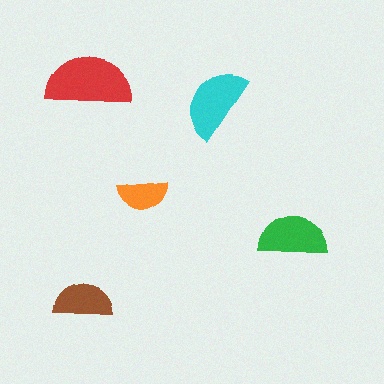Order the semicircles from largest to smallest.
the red one, the cyan one, the green one, the brown one, the orange one.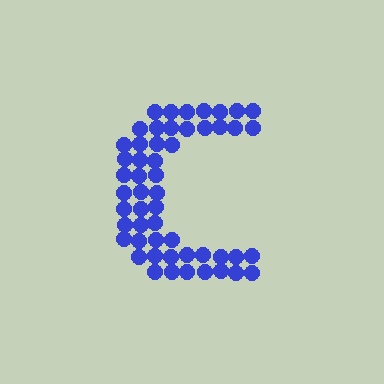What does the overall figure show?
The overall figure shows the letter C.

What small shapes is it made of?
It is made of small circles.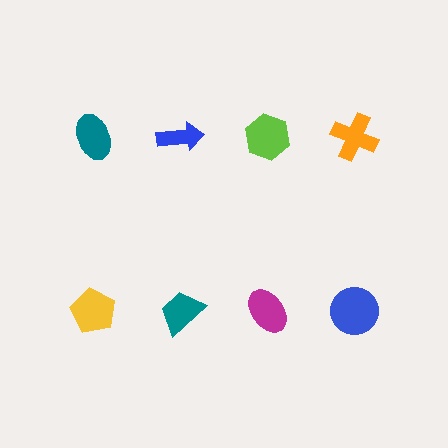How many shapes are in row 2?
4 shapes.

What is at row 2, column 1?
A yellow pentagon.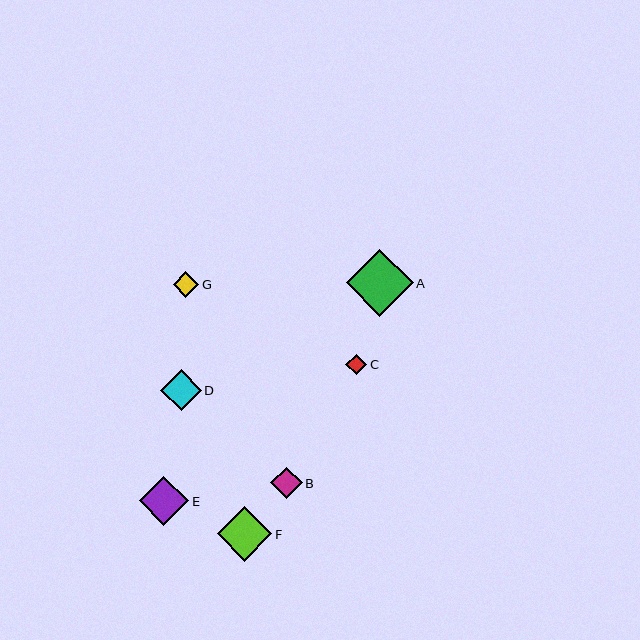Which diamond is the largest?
Diamond A is the largest with a size of approximately 67 pixels.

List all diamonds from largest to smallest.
From largest to smallest: A, F, E, D, B, G, C.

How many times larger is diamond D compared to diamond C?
Diamond D is approximately 1.9 times the size of diamond C.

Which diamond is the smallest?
Diamond C is the smallest with a size of approximately 21 pixels.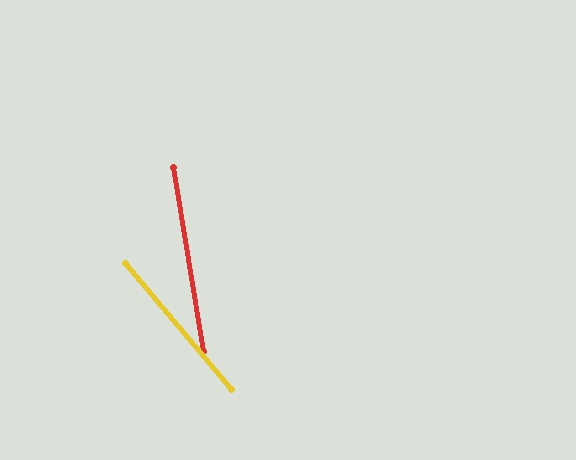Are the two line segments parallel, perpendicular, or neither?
Neither parallel nor perpendicular — they differ by about 31°.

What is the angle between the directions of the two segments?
Approximately 31 degrees.